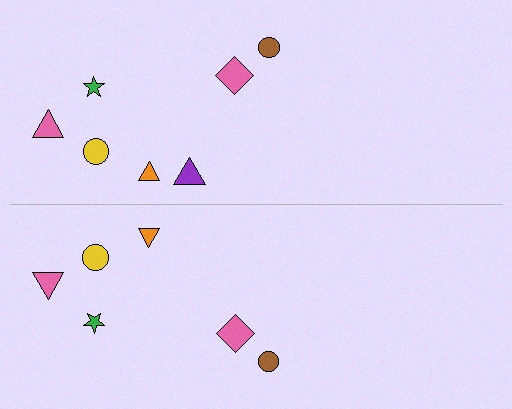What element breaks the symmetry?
A purple triangle is missing from the bottom side.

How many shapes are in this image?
There are 13 shapes in this image.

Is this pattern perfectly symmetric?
No, the pattern is not perfectly symmetric. A purple triangle is missing from the bottom side.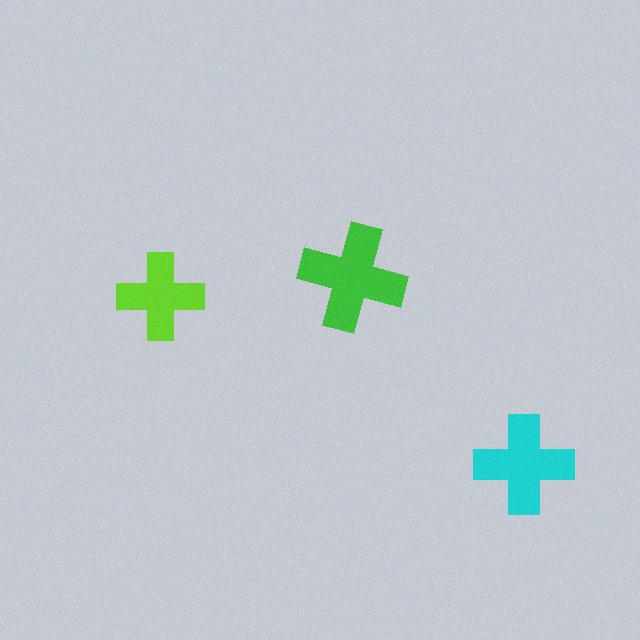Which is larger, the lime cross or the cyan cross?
The cyan one.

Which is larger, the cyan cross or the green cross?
The green one.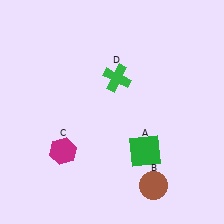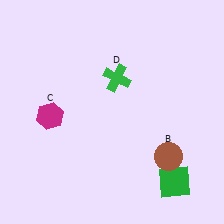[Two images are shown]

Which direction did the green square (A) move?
The green square (A) moved down.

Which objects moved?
The objects that moved are: the green square (A), the brown circle (B), the magenta hexagon (C).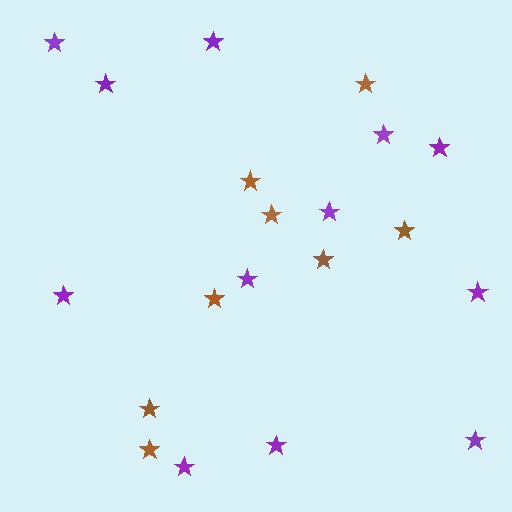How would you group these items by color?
There are 2 groups: one group of brown stars (8) and one group of purple stars (12).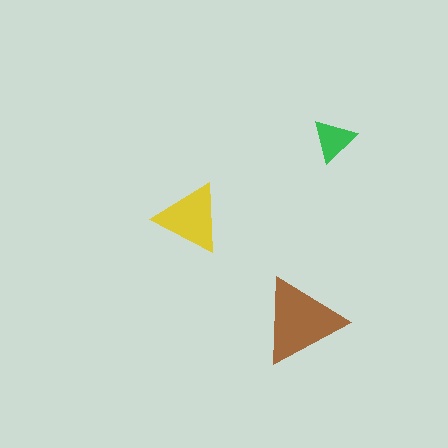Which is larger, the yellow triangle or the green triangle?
The yellow one.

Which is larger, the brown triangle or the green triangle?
The brown one.